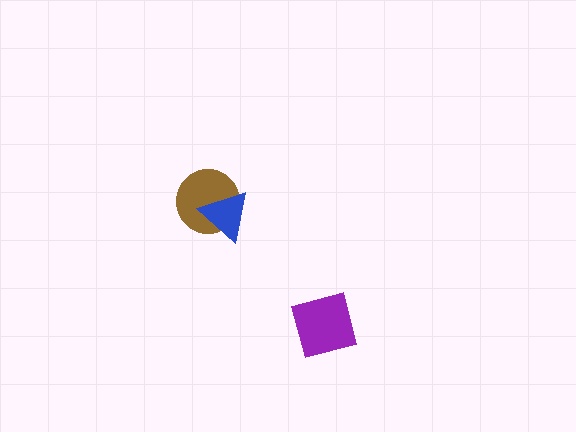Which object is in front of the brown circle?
The blue triangle is in front of the brown circle.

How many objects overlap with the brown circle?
1 object overlaps with the brown circle.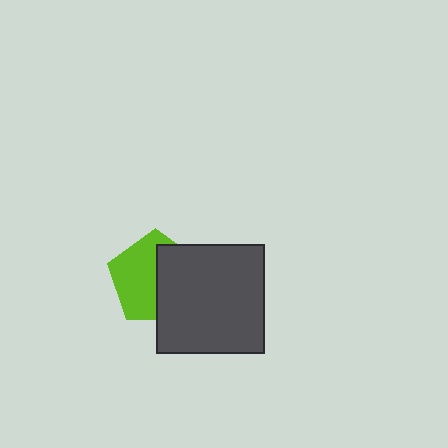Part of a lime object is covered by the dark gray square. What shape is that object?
It is a pentagon.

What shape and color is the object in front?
The object in front is a dark gray square.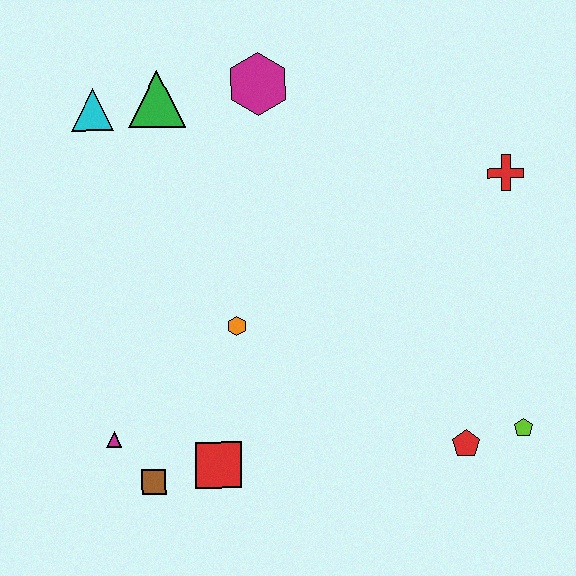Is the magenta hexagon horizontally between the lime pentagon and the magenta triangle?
Yes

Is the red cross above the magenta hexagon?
No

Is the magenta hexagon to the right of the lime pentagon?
No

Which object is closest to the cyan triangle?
The green triangle is closest to the cyan triangle.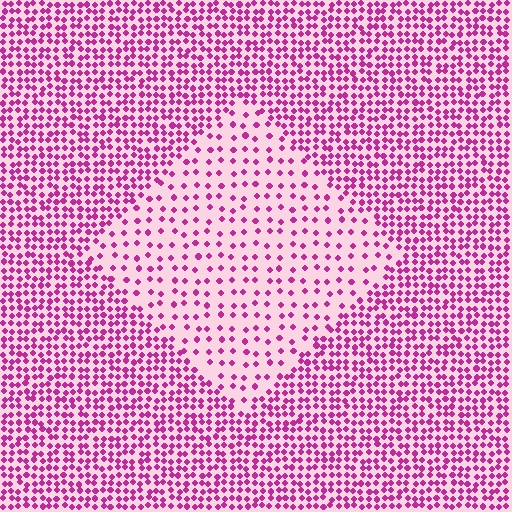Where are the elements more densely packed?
The elements are more densely packed outside the diamond boundary.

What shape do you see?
I see a diamond.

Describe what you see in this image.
The image contains small magenta elements arranged at two different densities. A diamond-shaped region is visible where the elements are less densely packed than the surrounding area.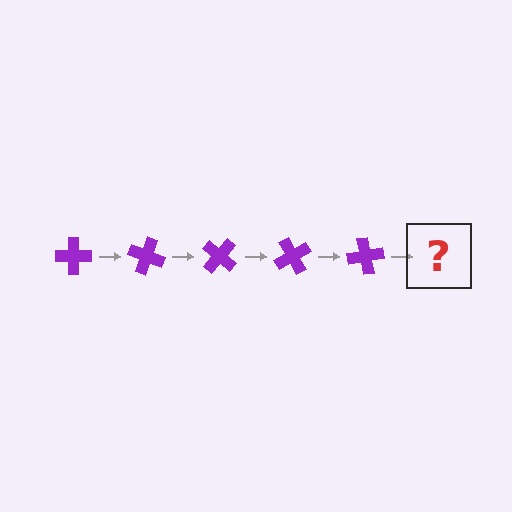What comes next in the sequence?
The next element should be a purple cross rotated 100 degrees.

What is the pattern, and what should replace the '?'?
The pattern is that the cross rotates 20 degrees each step. The '?' should be a purple cross rotated 100 degrees.